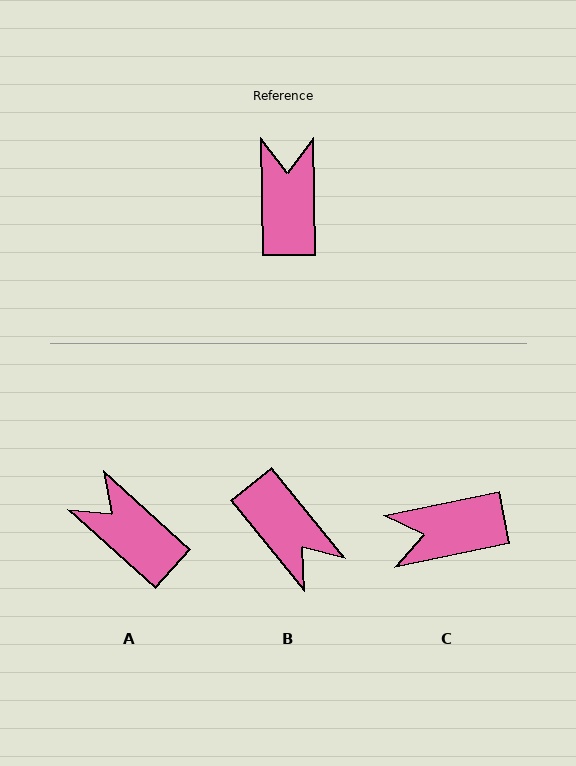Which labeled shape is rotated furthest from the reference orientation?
B, about 141 degrees away.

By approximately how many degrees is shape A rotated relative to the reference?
Approximately 47 degrees counter-clockwise.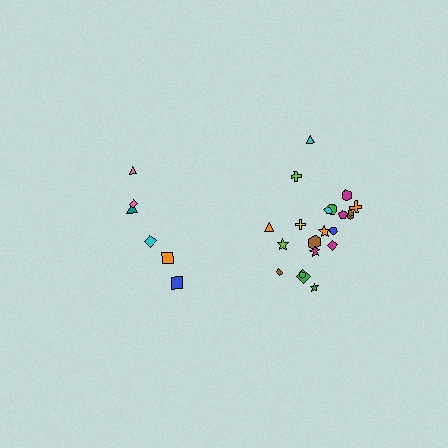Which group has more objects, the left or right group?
The right group.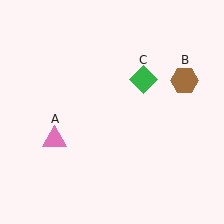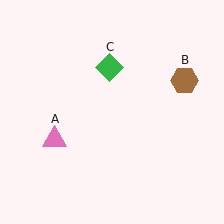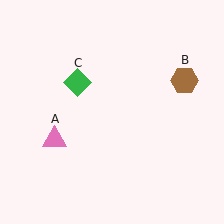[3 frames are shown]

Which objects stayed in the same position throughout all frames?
Pink triangle (object A) and brown hexagon (object B) remained stationary.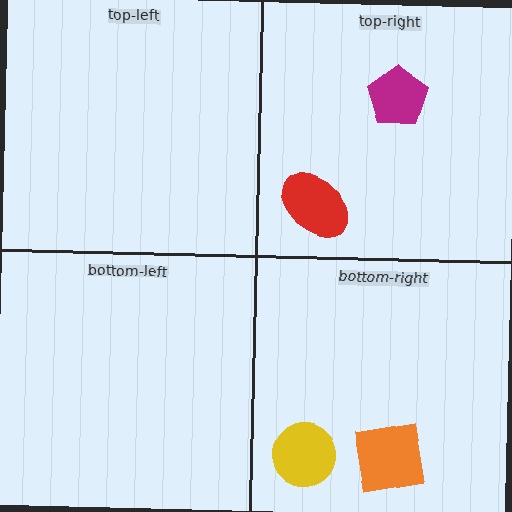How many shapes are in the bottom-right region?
2.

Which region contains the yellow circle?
The bottom-right region.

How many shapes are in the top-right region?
2.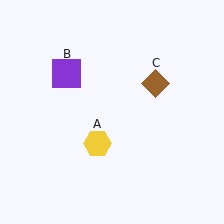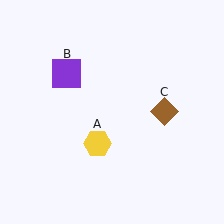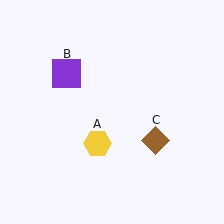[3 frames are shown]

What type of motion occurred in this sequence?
The brown diamond (object C) rotated clockwise around the center of the scene.